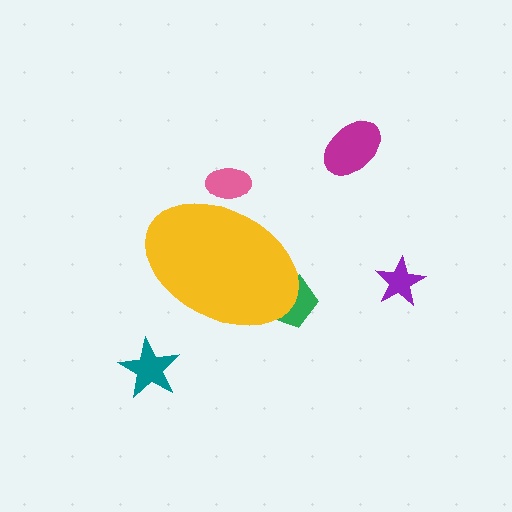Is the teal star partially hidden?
No, the teal star is fully visible.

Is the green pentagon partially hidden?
Yes, the green pentagon is partially hidden behind the yellow ellipse.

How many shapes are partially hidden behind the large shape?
2 shapes are partially hidden.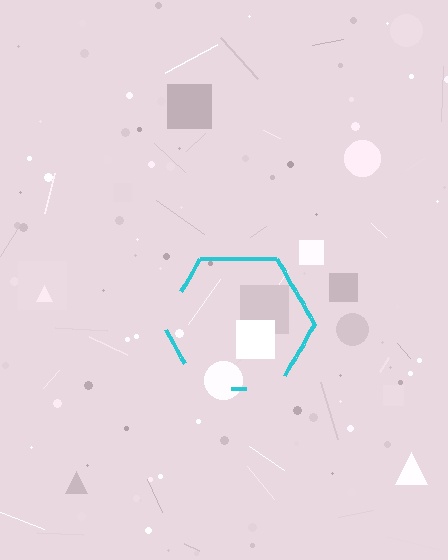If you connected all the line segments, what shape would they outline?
They would outline a hexagon.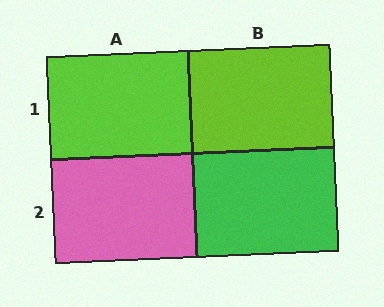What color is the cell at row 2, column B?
Green.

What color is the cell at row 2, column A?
Pink.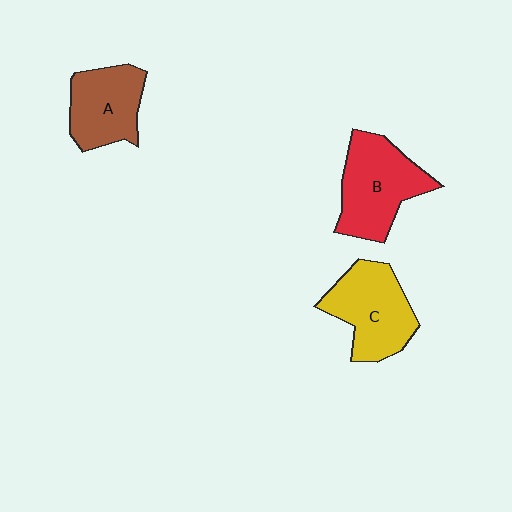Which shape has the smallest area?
Shape A (brown).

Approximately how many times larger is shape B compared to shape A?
Approximately 1.3 times.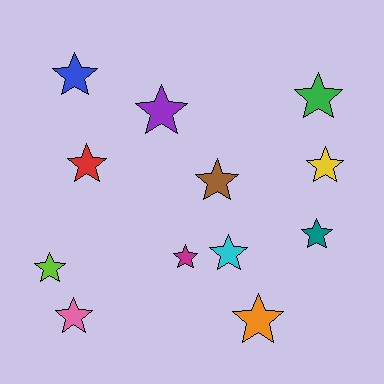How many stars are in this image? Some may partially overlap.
There are 12 stars.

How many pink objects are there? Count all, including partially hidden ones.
There is 1 pink object.